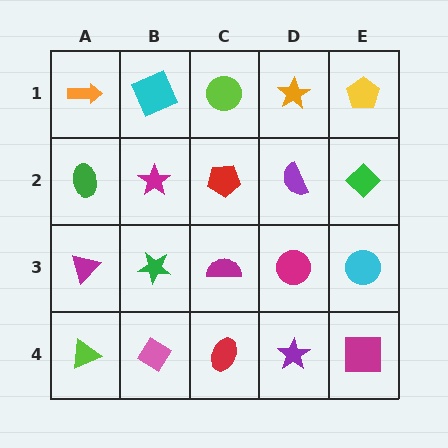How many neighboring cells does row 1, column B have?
3.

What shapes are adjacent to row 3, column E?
A green diamond (row 2, column E), a magenta square (row 4, column E), a magenta circle (row 3, column D).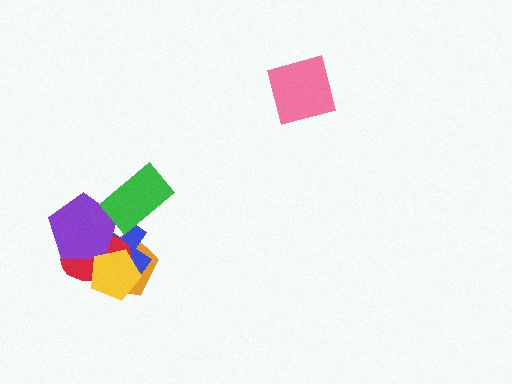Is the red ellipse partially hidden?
Yes, it is partially covered by another shape.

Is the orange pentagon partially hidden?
Yes, it is partially covered by another shape.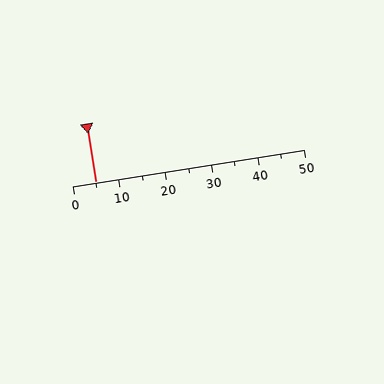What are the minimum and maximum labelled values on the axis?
The axis runs from 0 to 50.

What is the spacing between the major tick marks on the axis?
The major ticks are spaced 10 apart.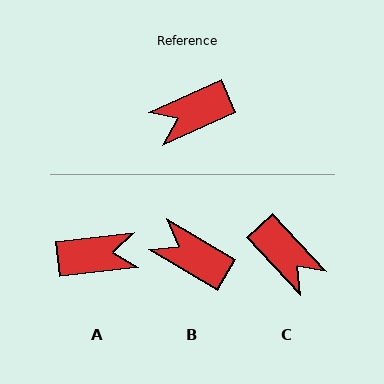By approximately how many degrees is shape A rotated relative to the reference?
Approximately 163 degrees counter-clockwise.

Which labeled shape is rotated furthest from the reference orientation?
A, about 163 degrees away.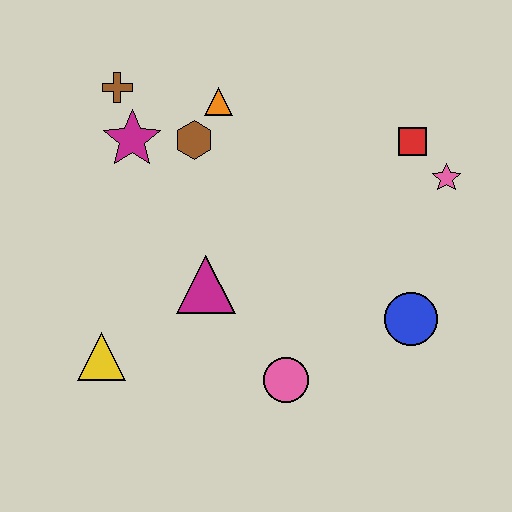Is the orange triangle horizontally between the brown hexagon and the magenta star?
No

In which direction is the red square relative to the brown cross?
The red square is to the right of the brown cross.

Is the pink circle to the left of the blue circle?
Yes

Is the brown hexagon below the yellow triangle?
No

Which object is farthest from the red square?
The yellow triangle is farthest from the red square.